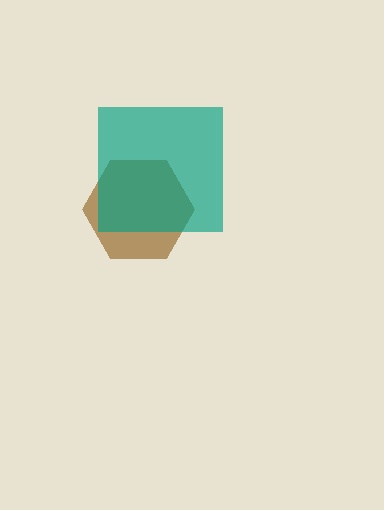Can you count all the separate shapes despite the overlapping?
Yes, there are 2 separate shapes.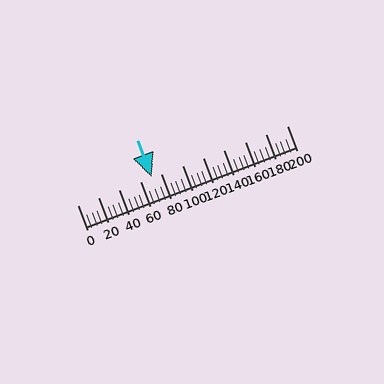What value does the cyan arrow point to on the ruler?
The cyan arrow points to approximately 71.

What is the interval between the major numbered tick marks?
The major tick marks are spaced 20 units apart.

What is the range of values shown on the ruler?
The ruler shows values from 0 to 200.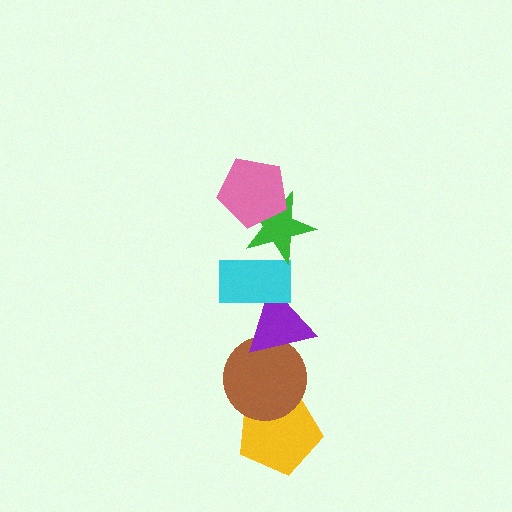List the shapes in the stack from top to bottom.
From top to bottom: the pink pentagon, the green star, the cyan rectangle, the purple triangle, the brown circle, the yellow pentagon.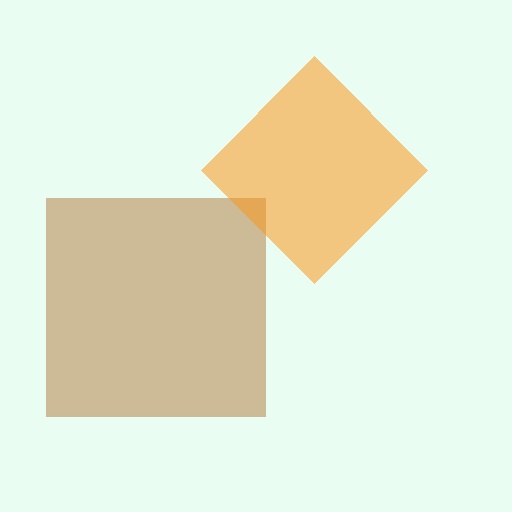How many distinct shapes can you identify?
There are 2 distinct shapes: a brown square, an orange diamond.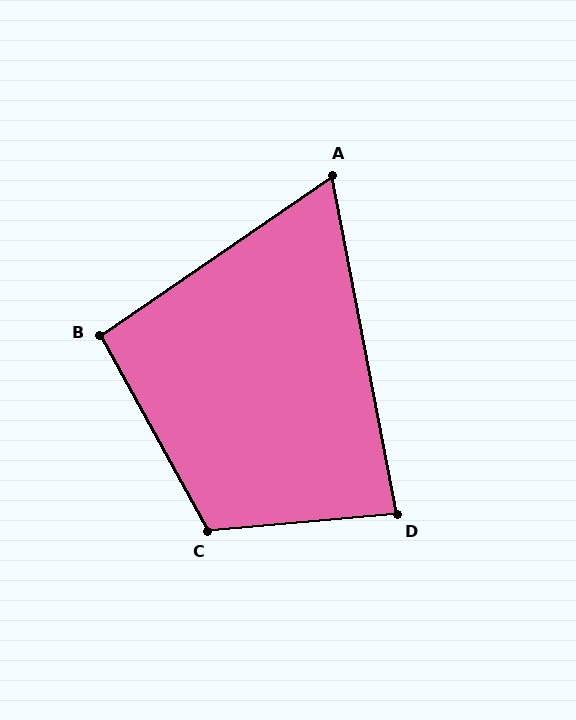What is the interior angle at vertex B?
Approximately 96 degrees (obtuse).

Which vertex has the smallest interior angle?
A, at approximately 66 degrees.